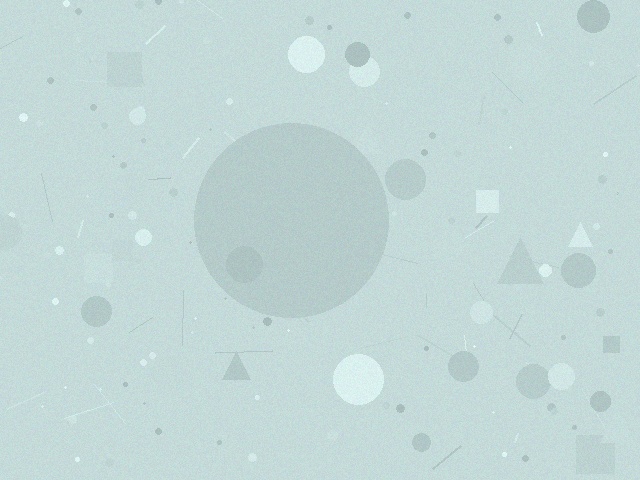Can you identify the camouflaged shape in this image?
The camouflaged shape is a circle.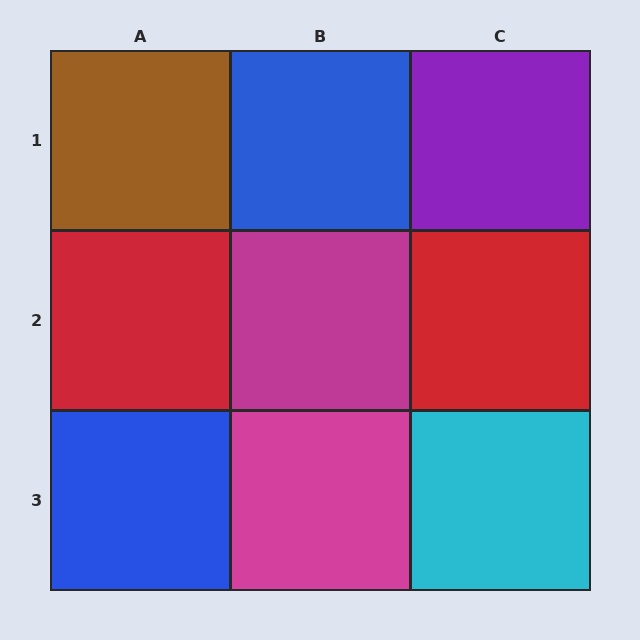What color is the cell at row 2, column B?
Magenta.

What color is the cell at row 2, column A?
Red.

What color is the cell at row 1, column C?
Purple.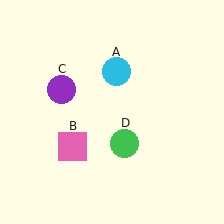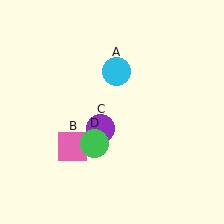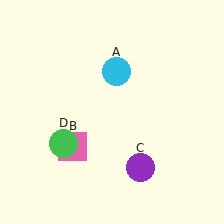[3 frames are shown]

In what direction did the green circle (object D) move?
The green circle (object D) moved left.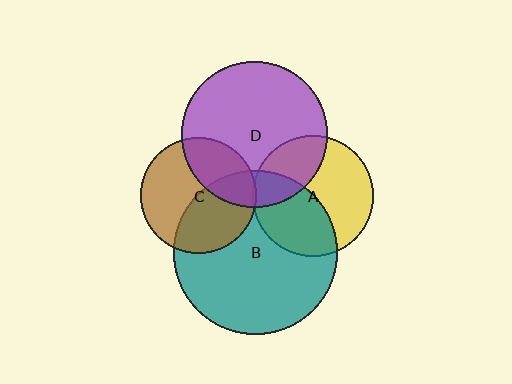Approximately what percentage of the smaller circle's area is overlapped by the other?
Approximately 5%.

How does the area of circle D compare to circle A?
Approximately 1.5 times.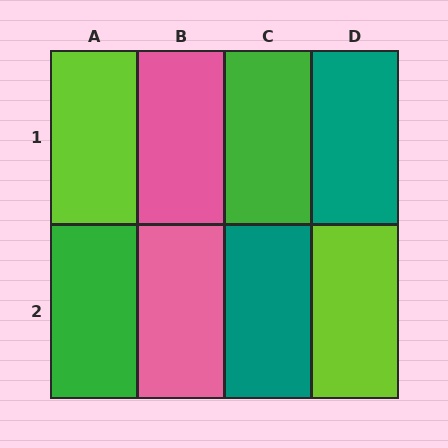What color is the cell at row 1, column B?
Pink.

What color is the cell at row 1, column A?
Lime.